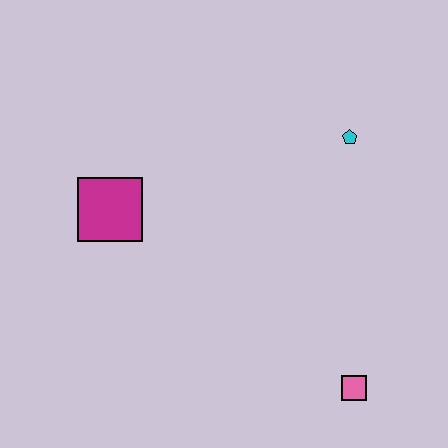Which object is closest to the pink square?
The cyan pentagon is closest to the pink square.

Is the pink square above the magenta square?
No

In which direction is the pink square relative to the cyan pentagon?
The pink square is below the cyan pentagon.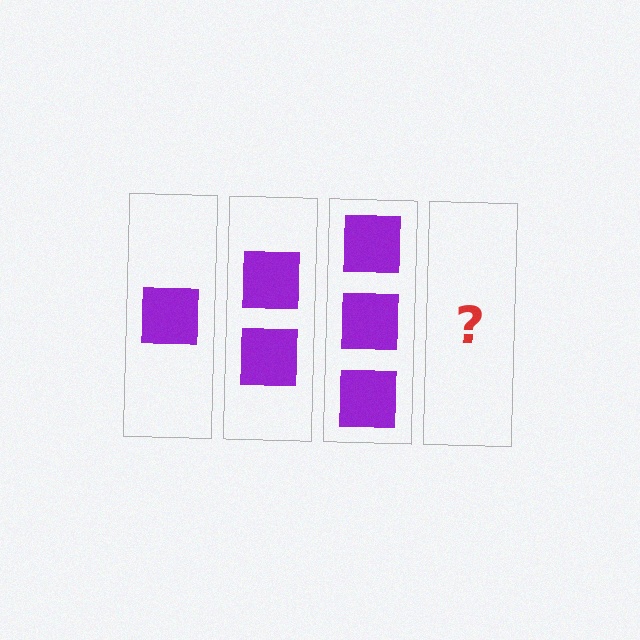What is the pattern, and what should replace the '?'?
The pattern is that each step adds one more square. The '?' should be 4 squares.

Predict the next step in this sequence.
The next step is 4 squares.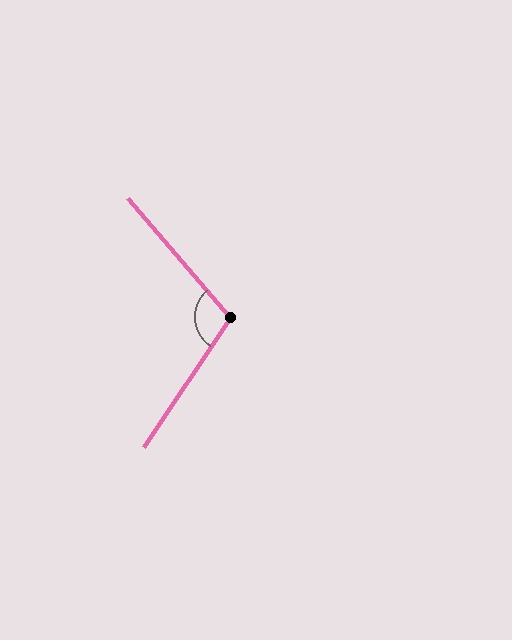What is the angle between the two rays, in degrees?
Approximately 106 degrees.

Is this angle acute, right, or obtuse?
It is obtuse.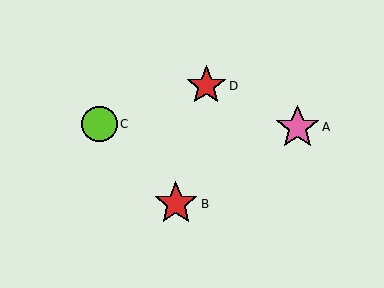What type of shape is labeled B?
Shape B is a red star.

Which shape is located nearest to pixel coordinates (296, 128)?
The pink star (labeled A) at (298, 127) is nearest to that location.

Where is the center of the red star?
The center of the red star is at (176, 204).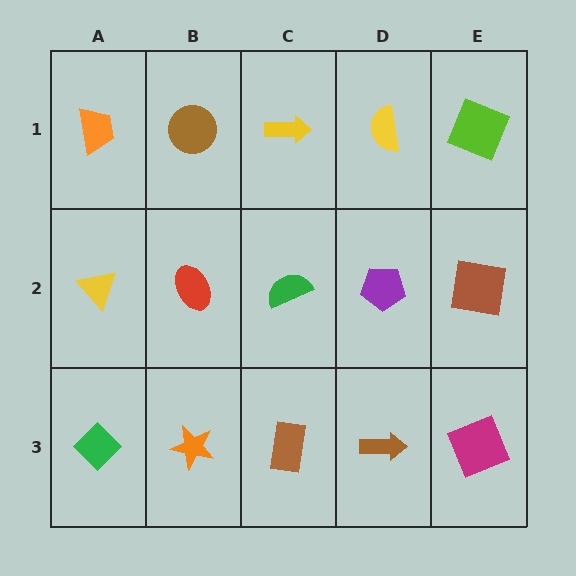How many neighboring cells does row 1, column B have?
3.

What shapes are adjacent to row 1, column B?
A red ellipse (row 2, column B), an orange trapezoid (row 1, column A), a yellow arrow (row 1, column C).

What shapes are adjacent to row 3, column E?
A brown square (row 2, column E), a brown arrow (row 3, column D).